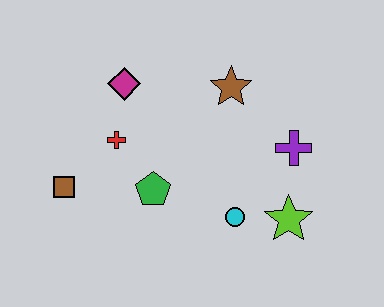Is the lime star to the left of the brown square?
No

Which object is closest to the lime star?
The cyan circle is closest to the lime star.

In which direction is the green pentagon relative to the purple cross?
The green pentagon is to the left of the purple cross.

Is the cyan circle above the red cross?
No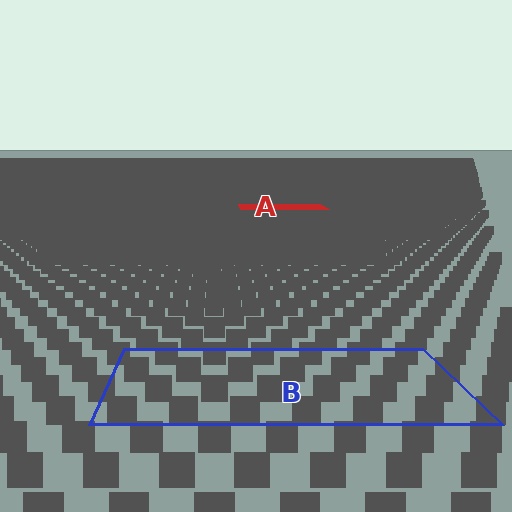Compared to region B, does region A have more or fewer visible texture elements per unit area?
Region A has more texture elements per unit area — they are packed more densely because it is farther away.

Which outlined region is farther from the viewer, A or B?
Region A is farther from the viewer — the texture elements inside it appear smaller and more densely packed.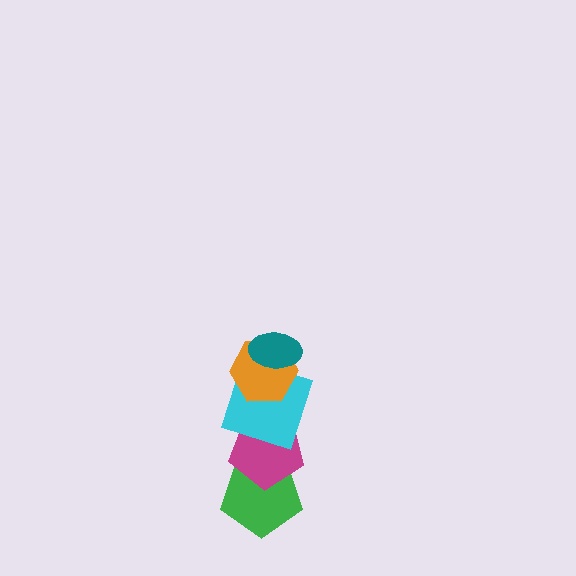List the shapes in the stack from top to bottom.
From top to bottom: the teal ellipse, the orange hexagon, the cyan square, the magenta pentagon, the green pentagon.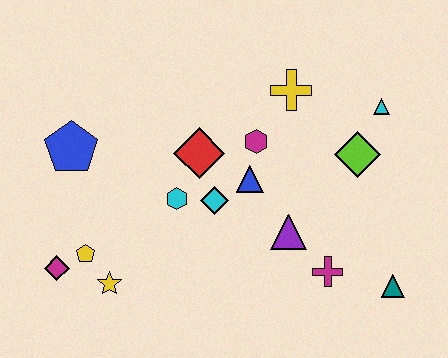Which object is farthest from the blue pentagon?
The teal triangle is farthest from the blue pentagon.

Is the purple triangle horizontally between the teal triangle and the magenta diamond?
Yes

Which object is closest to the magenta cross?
The purple triangle is closest to the magenta cross.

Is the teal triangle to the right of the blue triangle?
Yes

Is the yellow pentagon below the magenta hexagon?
Yes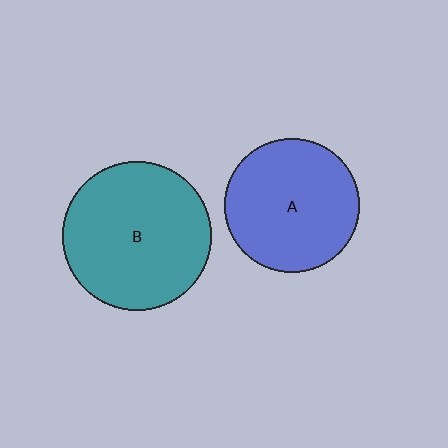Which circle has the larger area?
Circle B (teal).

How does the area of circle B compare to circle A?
Approximately 1.2 times.